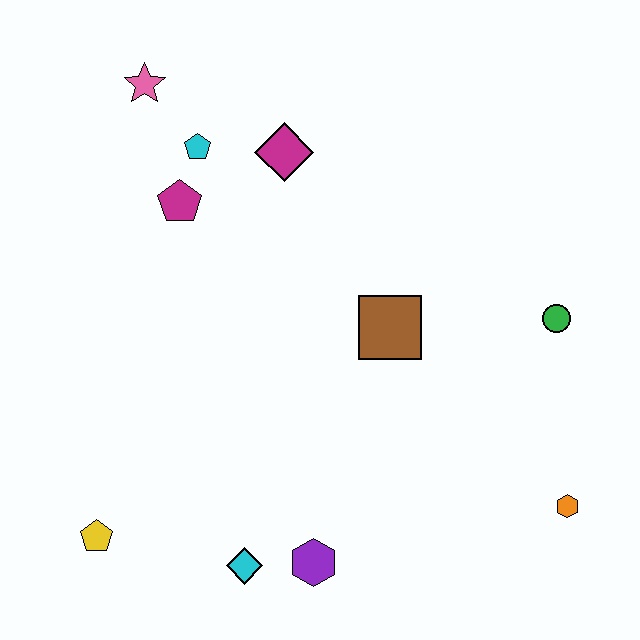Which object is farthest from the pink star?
The orange hexagon is farthest from the pink star.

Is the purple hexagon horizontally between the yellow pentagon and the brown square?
Yes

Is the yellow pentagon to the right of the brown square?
No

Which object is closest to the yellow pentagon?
The cyan diamond is closest to the yellow pentagon.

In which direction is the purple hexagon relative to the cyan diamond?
The purple hexagon is to the right of the cyan diamond.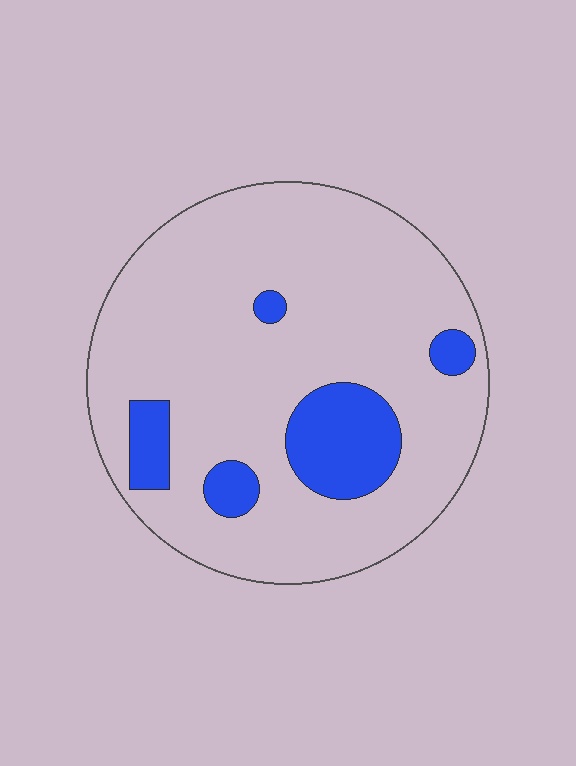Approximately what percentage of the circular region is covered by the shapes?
Approximately 15%.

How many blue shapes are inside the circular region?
5.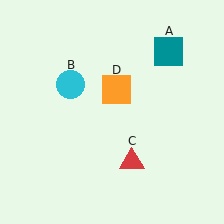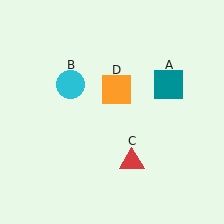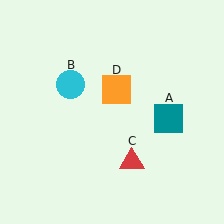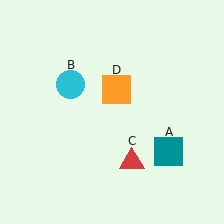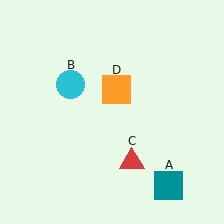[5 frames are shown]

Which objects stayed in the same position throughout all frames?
Cyan circle (object B) and red triangle (object C) and orange square (object D) remained stationary.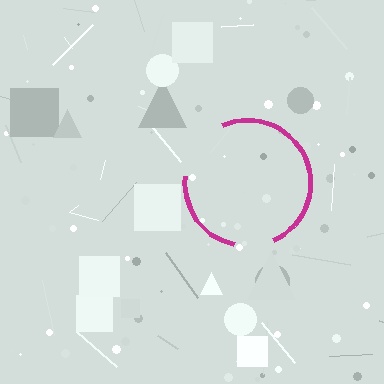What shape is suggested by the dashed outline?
The dashed outline suggests a circle.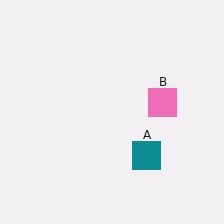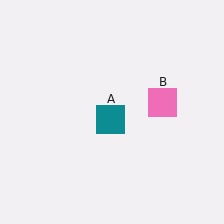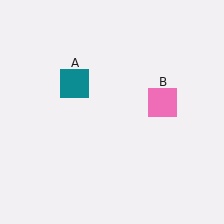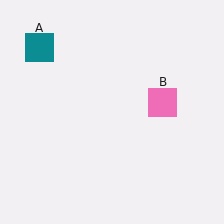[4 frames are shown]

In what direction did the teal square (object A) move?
The teal square (object A) moved up and to the left.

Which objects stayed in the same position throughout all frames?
Pink square (object B) remained stationary.